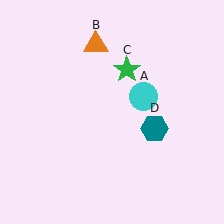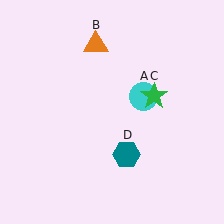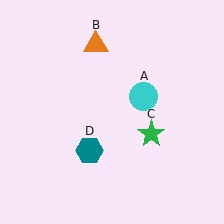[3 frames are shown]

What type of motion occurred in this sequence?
The green star (object C), teal hexagon (object D) rotated clockwise around the center of the scene.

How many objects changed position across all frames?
2 objects changed position: green star (object C), teal hexagon (object D).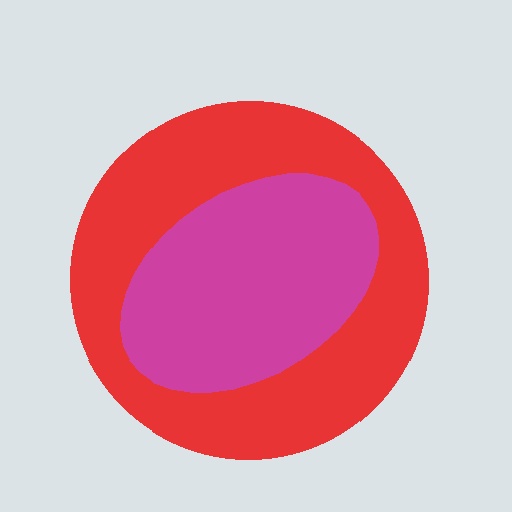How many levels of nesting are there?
2.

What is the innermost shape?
The magenta ellipse.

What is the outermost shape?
The red circle.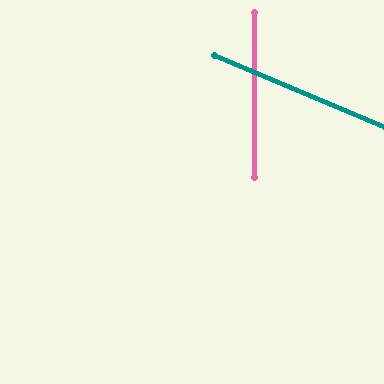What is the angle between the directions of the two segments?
Approximately 67 degrees.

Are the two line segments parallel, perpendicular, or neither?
Neither parallel nor perpendicular — they differ by about 67°.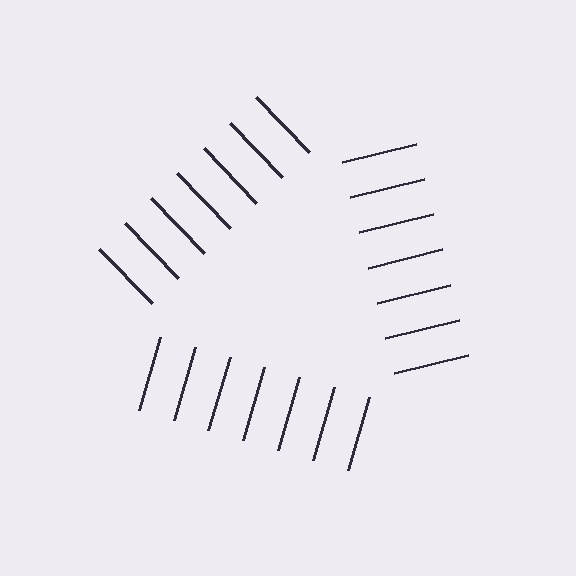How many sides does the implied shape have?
3 sides — the line-ends trace a triangle.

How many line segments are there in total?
21 — 7 along each of the 3 edges.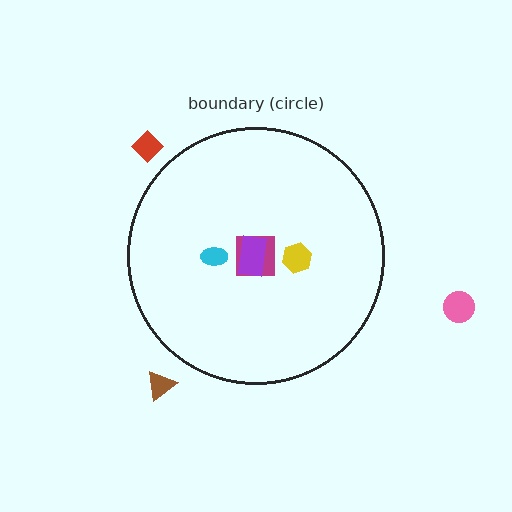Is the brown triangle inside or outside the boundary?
Outside.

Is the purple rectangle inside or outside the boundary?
Inside.